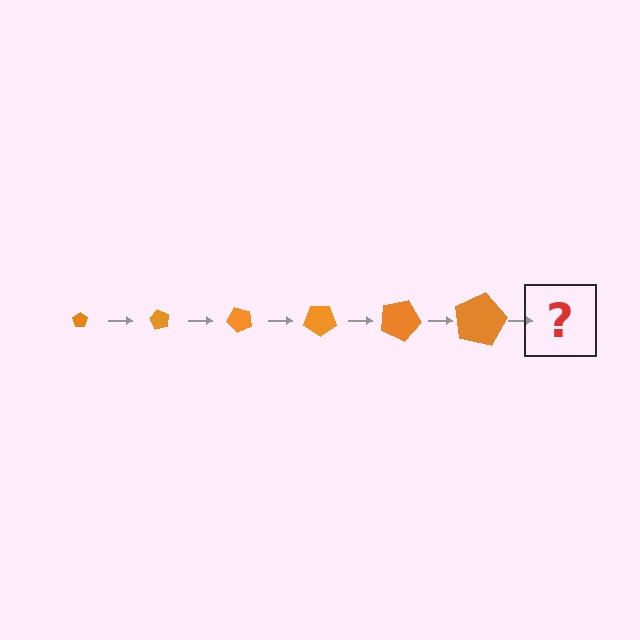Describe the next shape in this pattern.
It should be a pentagon, larger than the previous one and rotated 360 degrees from the start.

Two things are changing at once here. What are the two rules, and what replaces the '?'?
The two rules are that the pentagon grows larger each step and it rotates 60 degrees each step. The '?' should be a pentagon, larger than the previous one and rotated 360 degrees from the start.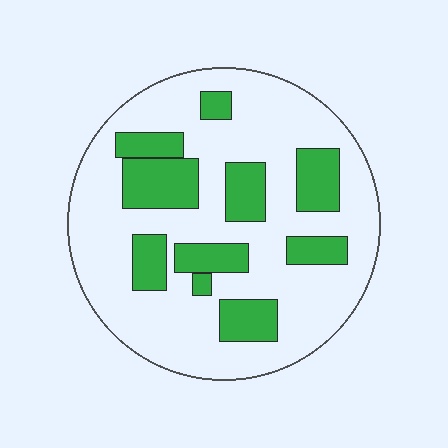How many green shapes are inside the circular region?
10.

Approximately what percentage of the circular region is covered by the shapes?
Approximately 25%.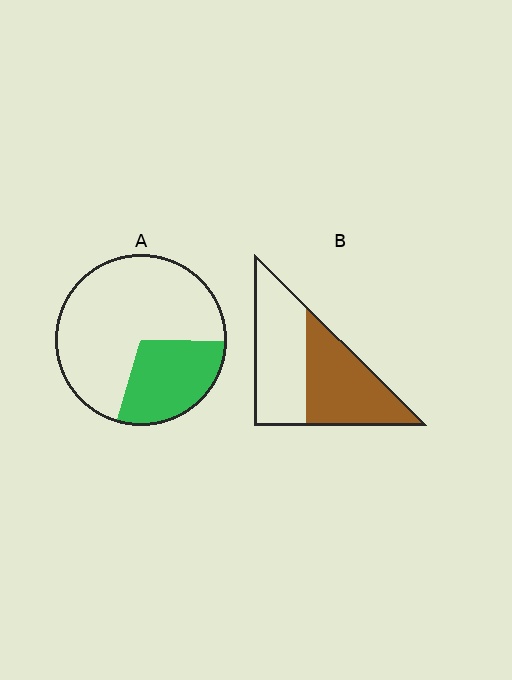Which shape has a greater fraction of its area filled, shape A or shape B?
Shape B.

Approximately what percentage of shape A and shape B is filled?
A is approximately 30% and B is approximately 50%.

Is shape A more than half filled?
No.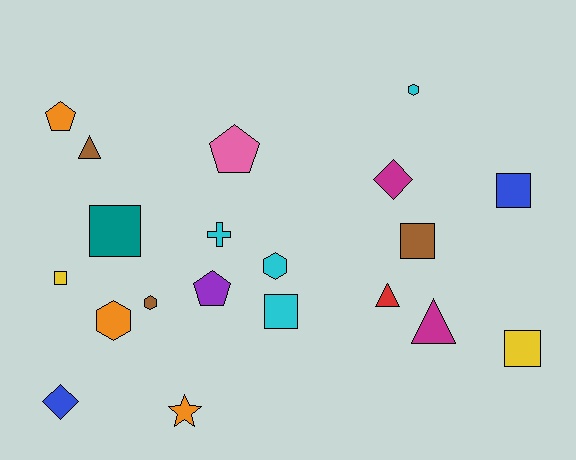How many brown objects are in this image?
There are 3 brown objects.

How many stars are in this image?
There is 1 star.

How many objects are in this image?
There are 20 objects.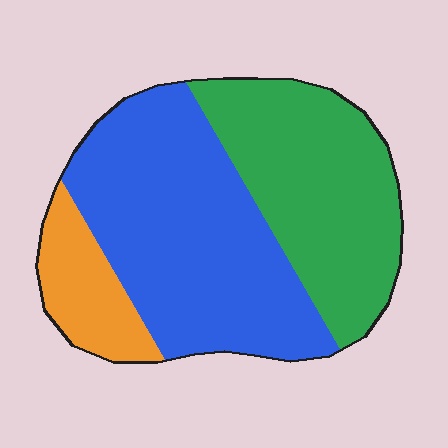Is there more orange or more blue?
Blue.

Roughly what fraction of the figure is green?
Green covers around 35% of the figure.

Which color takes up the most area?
Blue, at roughly 50%.